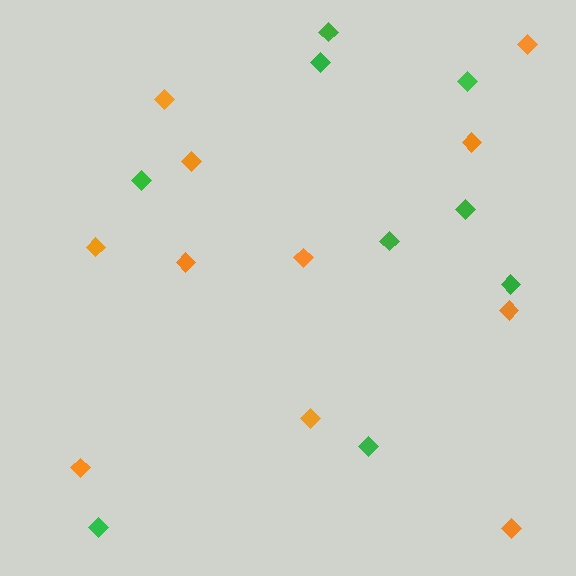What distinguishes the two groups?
There are 2 groups: one group of green diamonds (9) and one group of orange diamonds (11).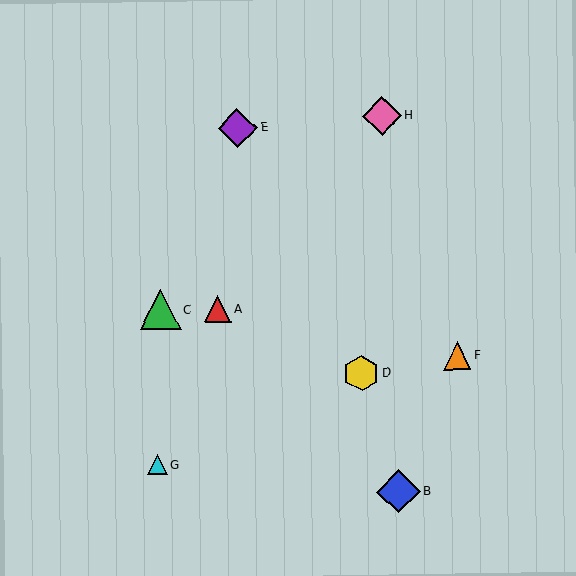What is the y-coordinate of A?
Object A is at y≈309.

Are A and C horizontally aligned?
Yes, both are at y≈309.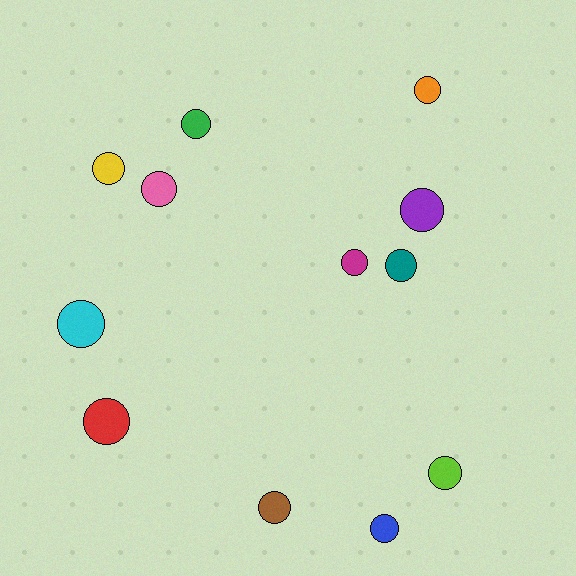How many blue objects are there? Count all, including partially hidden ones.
There is 1 blue object.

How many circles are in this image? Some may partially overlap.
There are 12 circles.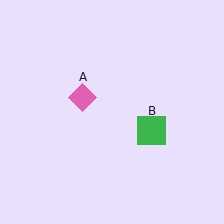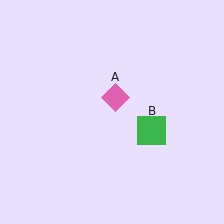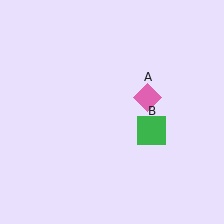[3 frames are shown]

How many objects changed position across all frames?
1 object changed position: pink diamond (object A).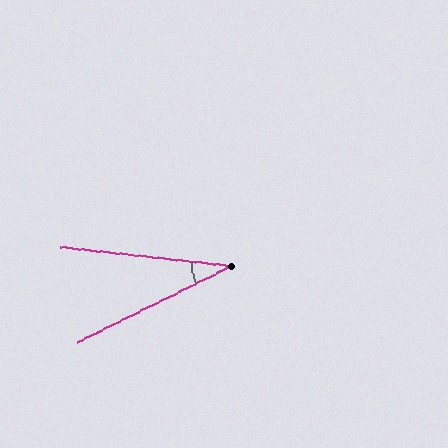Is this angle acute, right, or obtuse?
It is acute.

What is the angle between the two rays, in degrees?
Approximately 32 degrees.